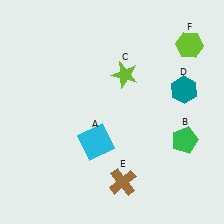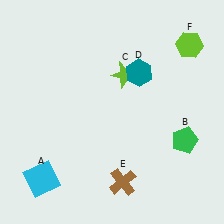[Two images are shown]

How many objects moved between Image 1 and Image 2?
2 objects moved between the two images.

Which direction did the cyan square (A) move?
The cyan square (A) moved left.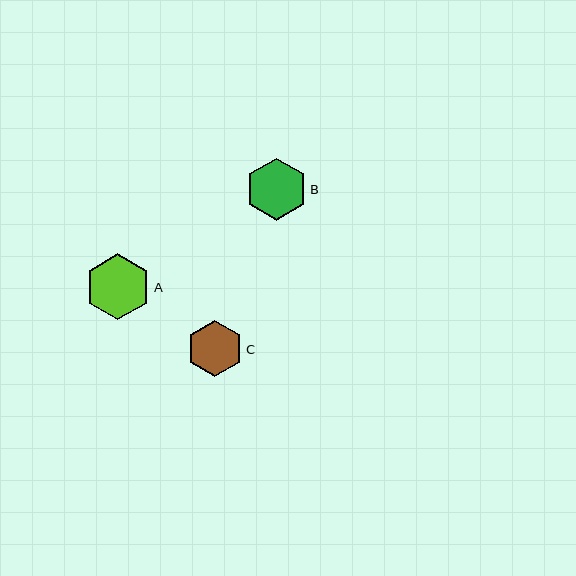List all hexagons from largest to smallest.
From largest to smallest: A, B, C.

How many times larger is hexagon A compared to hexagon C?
Hexagon A is approximately 1.2 times the size of hexagon C.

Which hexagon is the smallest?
Hexagon C is the smallest with a size of approximately 57 pixels.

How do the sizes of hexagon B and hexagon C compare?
Hexagon B and hexagon C are approximately the same size.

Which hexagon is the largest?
Hexagon A is the largest with a size of approximately 66 pixels.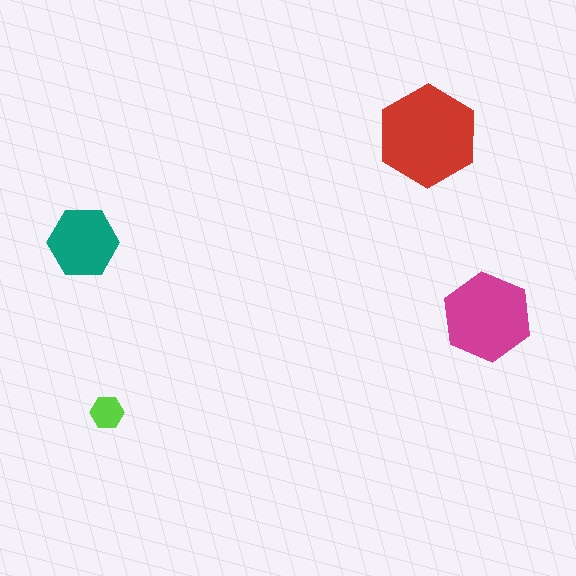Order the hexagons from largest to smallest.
the red one, the magenta one, the teal one, the lime one.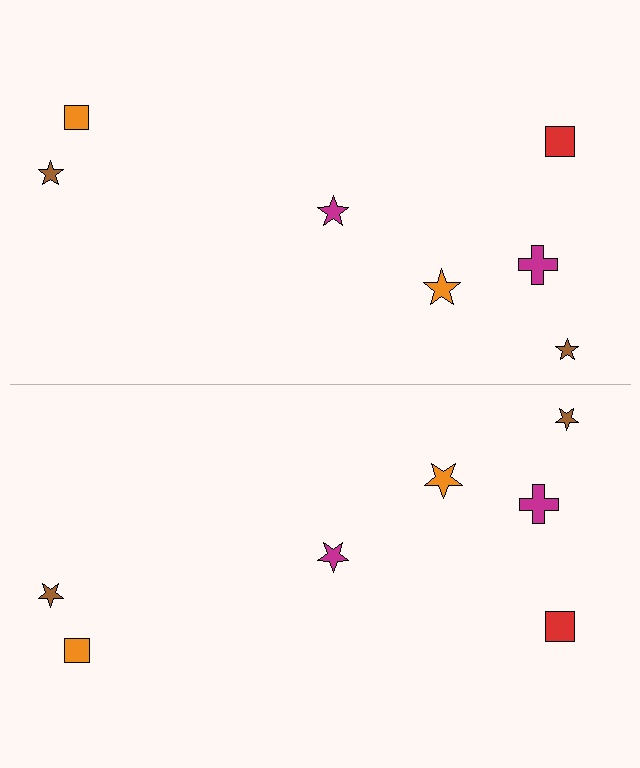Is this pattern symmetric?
Yes, this pattern has bilateral (reflection) symmetry.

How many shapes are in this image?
There are 14 shapes in this image.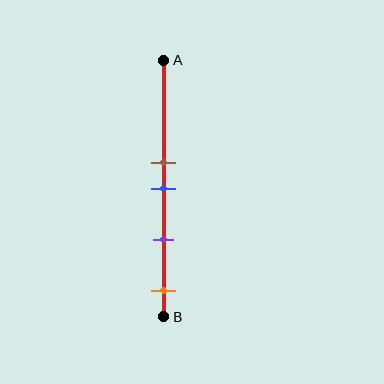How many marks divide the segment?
There are 4 marks dividing the segment.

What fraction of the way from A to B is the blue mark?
The blue mark is approximately 50% (0.5) of the way from A to B.